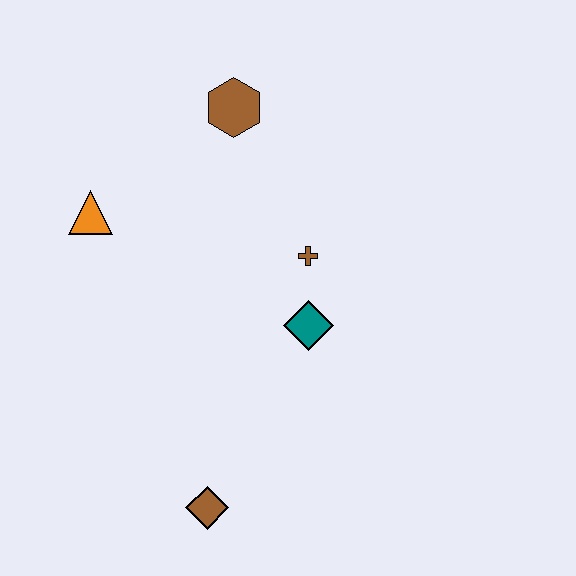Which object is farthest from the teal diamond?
The orange triangle is farthest from the teal diamond.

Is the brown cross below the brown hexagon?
Yes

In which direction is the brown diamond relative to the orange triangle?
The brown diamond is below the orange triangle.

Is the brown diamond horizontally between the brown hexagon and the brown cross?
No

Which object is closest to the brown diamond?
The teal diamond is closest to the brown diamond.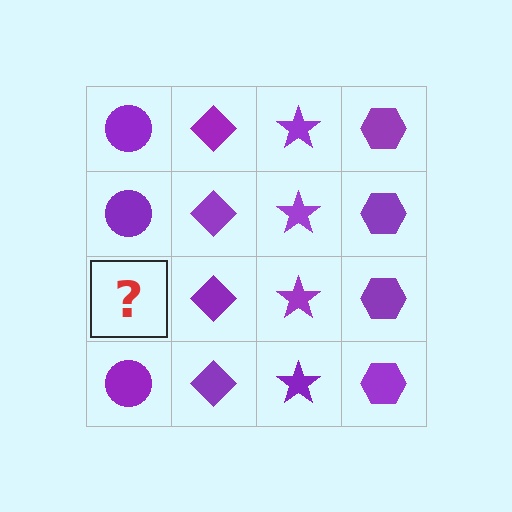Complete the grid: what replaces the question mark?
The question mark should be replaced with a purple circle.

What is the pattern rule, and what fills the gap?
The rule is that each column has a consistent shape. The gap should be filled with a purple circle.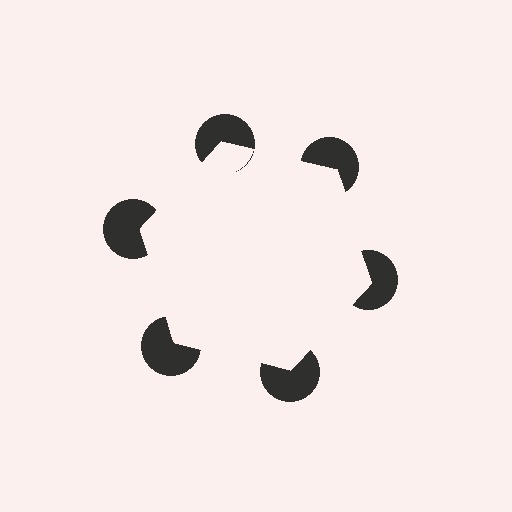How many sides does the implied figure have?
6 sides.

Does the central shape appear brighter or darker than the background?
It typically appears slightly brighter than the background, even though no actual brightness change is drawn.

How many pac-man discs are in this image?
There are 6 — one at each vertex of the illusory hexagon.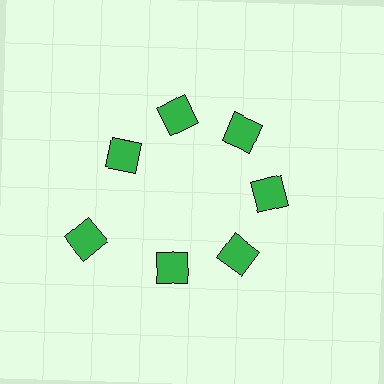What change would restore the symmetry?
The symmetry would be restored by moving it inward, back onto the ring so that all 7 diamonds sit at equal angles and equal distance from the center.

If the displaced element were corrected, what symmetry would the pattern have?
It would have 7-fold rotational symmetry — the pattern would map onto itself every 51 degrees.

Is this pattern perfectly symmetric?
No. The 7 green diamonds are arranged in a ring, but one element near the 8 o'clock position is pushed outward from the center, breaking the 7-fold rotational symmetry.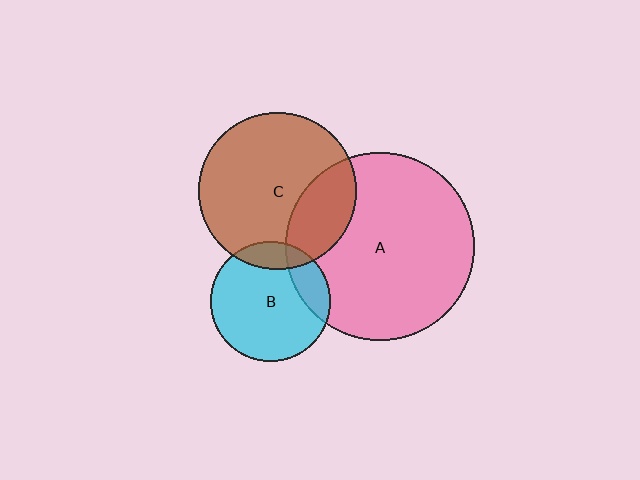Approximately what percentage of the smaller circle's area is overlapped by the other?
Approximately 15%.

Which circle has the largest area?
Circle A (pink).